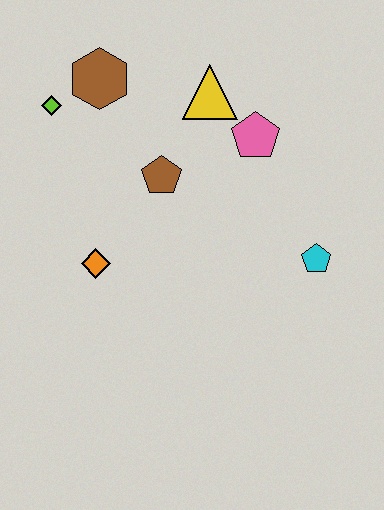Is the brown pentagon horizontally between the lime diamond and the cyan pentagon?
Yes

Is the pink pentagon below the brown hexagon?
Yes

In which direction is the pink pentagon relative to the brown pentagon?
The pink pentagon is to the right of the brown pentagon.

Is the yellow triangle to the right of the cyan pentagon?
No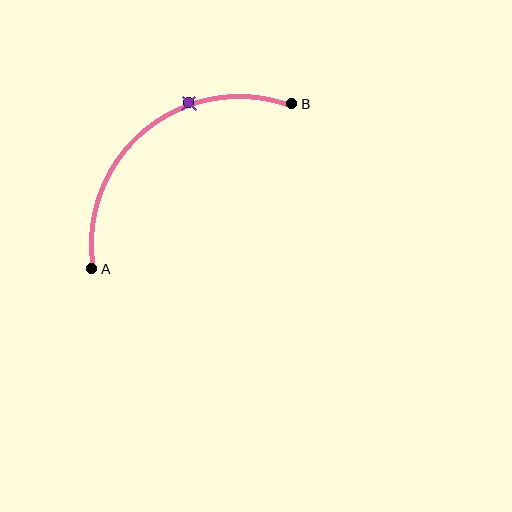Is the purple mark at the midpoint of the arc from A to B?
No. The purple mark lies on the arc but is closer to endpoint B. The arc midpoint would be at the point on the curve equidistant along the arc from both A and B.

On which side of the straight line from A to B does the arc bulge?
The arc bulges above and to the left of the straight line connecting A and B.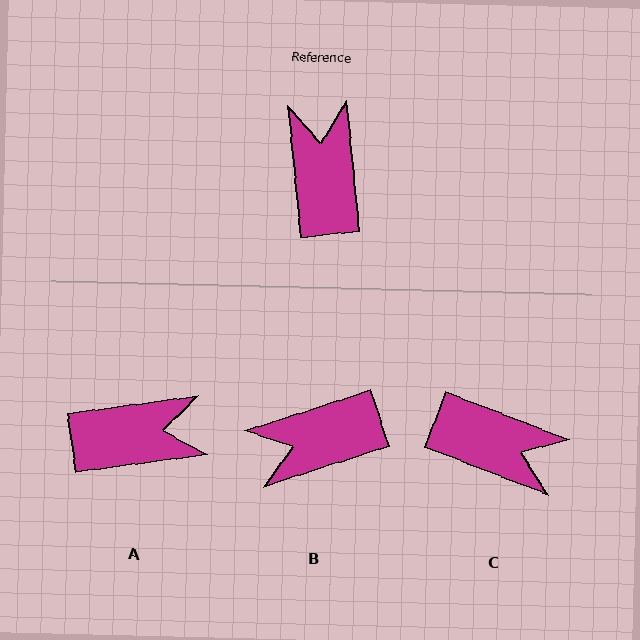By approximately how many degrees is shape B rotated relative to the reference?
Approximately 102 degrees counter-clockwise.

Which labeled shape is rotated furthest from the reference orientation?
C, about 117 degrees away.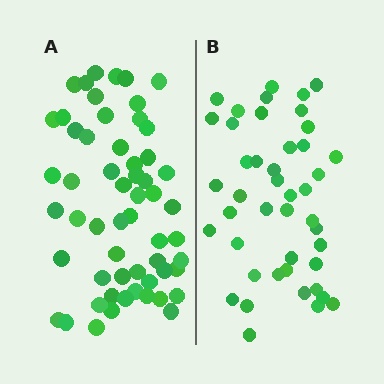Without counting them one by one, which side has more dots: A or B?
Region A (the left region) has more dots.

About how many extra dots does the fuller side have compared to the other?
Region A has approximately 15 more dots than region B.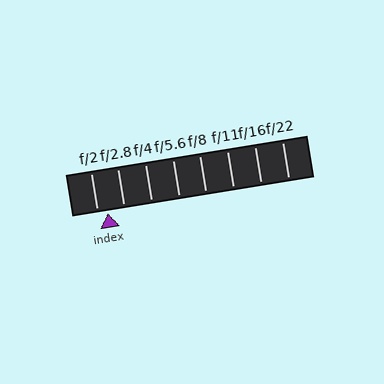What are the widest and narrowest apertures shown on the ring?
The widest aperture shown is f/2 and the narrowest is f/22.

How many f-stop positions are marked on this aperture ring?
There are 8 f-stop positions marked.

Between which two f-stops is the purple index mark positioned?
The index mark is between f/2 and f/2.8.